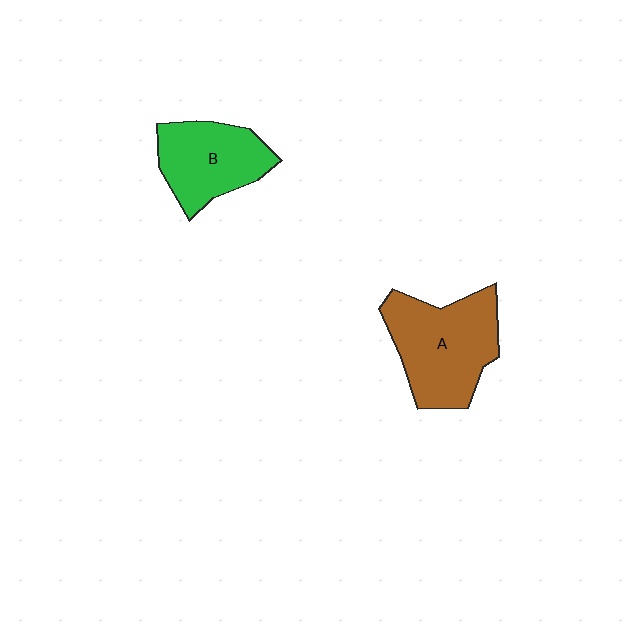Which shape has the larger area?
Shape A (brown).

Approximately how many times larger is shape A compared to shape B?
Approximately 1.3 times.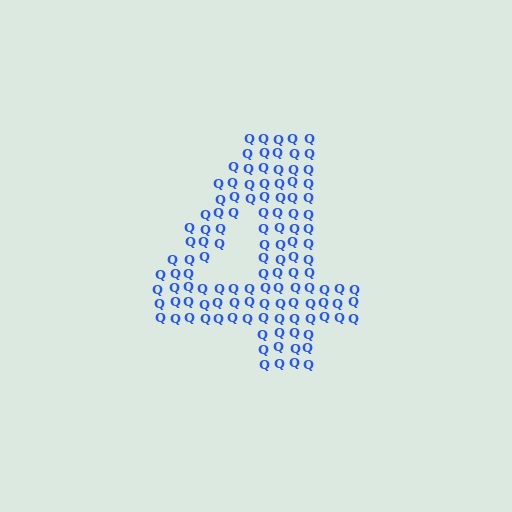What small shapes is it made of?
It is made of small letter Q's.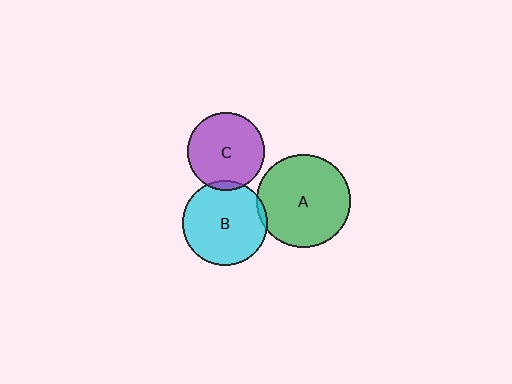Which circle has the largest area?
Circle A (green).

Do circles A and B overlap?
Yes.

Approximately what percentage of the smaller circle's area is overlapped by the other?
Approximately 5%.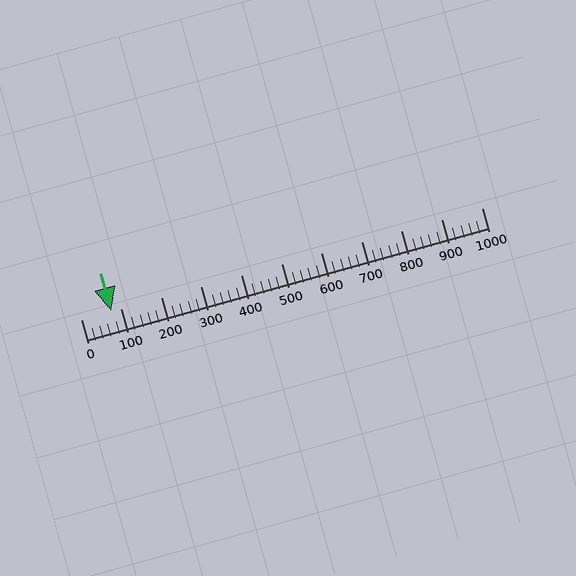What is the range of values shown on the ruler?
The ruler shows values from 0 to 1000.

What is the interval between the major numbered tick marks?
The major tick marks are spaced 100 units apart.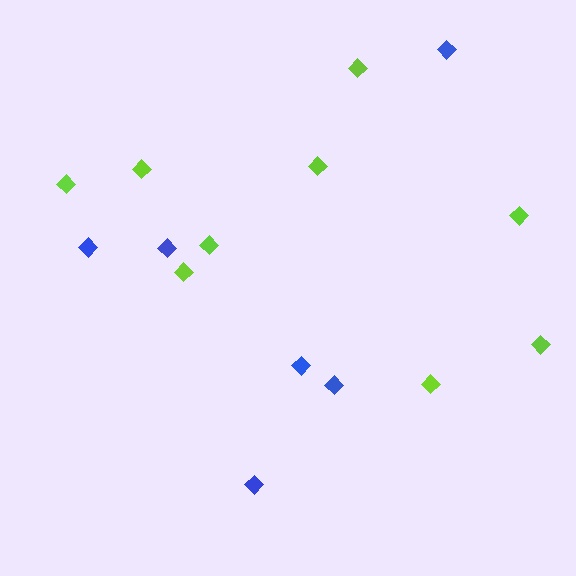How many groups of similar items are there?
There are 2 groups: one group of lime diamonds (9) and one group of blue diamonds (6).